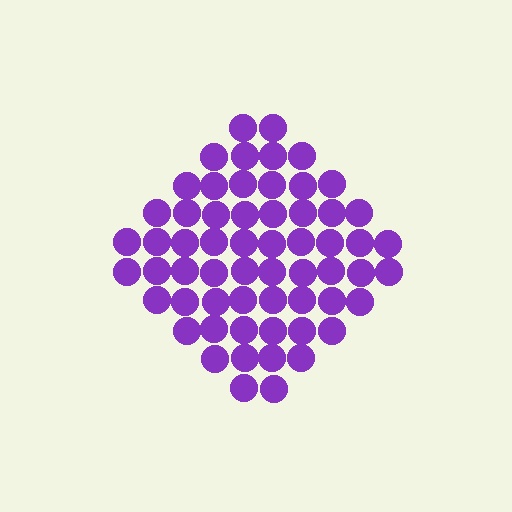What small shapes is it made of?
It is made of small circles.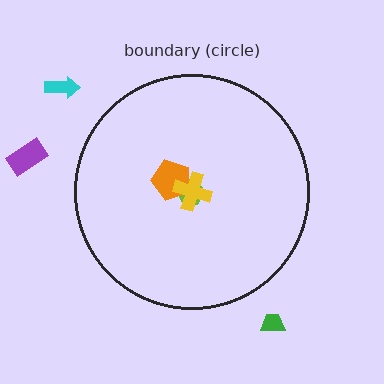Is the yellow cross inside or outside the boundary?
Inside.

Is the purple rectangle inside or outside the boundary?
Outside.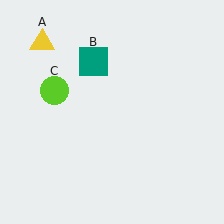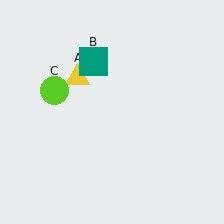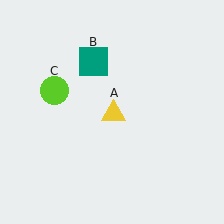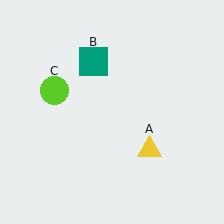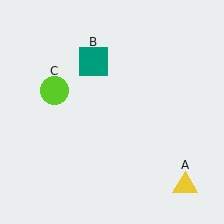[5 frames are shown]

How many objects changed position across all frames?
1 object changed position: yellow triangle (object A).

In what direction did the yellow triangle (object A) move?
The yellow triangle (object A) moved down and to the right.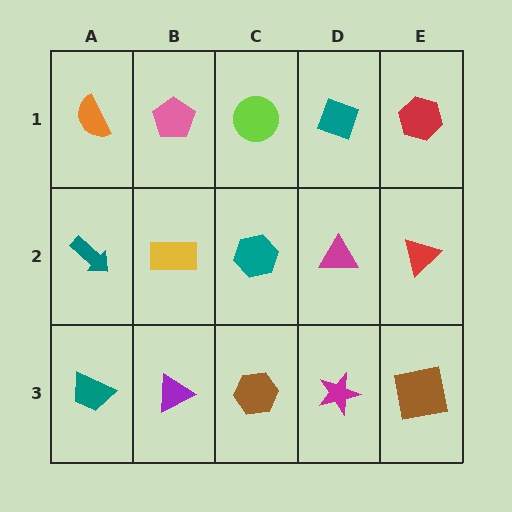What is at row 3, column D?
A magenta star.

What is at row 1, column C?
A lime circle.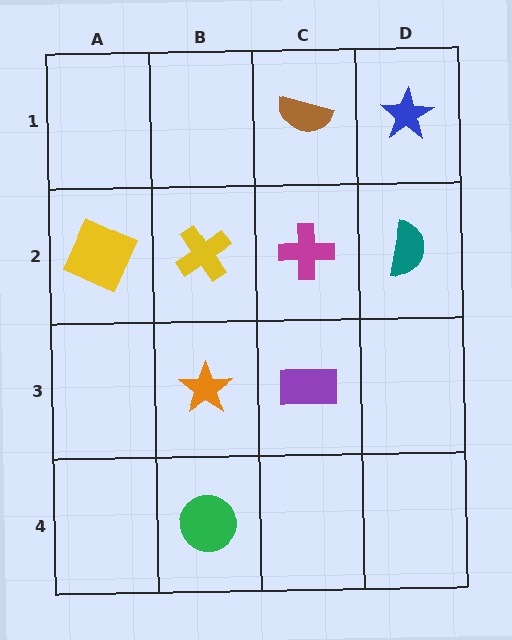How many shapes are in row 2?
4 shapes.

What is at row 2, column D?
A teal semicircle.